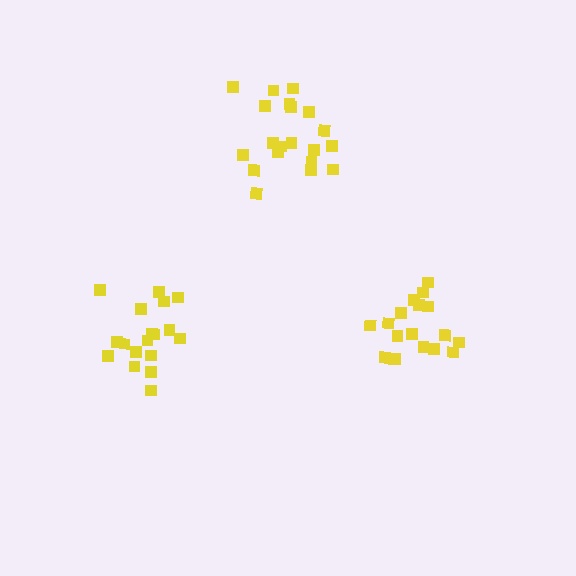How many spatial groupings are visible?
There are 3 spatial groupings.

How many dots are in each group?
Group 1: 18 dots, Group 2: 20 dots, Group 3: 18 dots (56 total).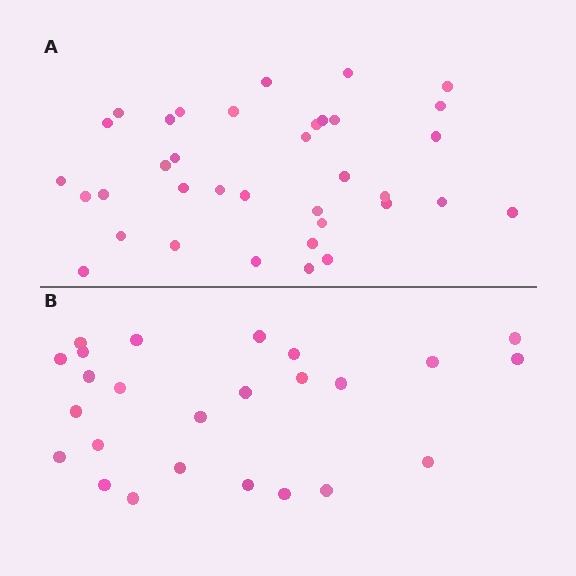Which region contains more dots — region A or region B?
Region A (the top region) has more dots.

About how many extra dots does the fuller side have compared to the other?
Region A has roughly 12 or so more dots than region B.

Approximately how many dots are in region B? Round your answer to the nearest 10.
About 20 dots. (The exact count is 25, which rounds to 20.)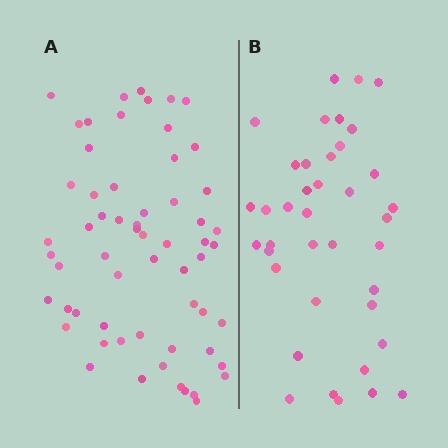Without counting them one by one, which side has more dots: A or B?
Region A (the left region) has more dots.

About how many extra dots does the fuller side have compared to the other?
Region A has approximately 20 more dots than region B.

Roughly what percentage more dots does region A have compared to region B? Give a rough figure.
About 55% more.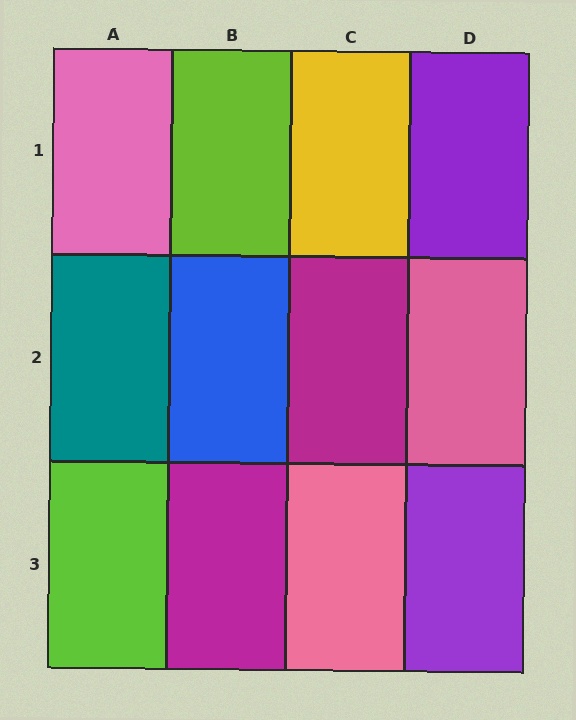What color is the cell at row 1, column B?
Lime.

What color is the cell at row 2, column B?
Blue.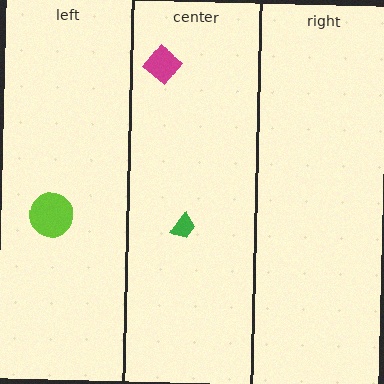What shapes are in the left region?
The lime circle.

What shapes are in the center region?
The green trapezoid, the magenta diamond.